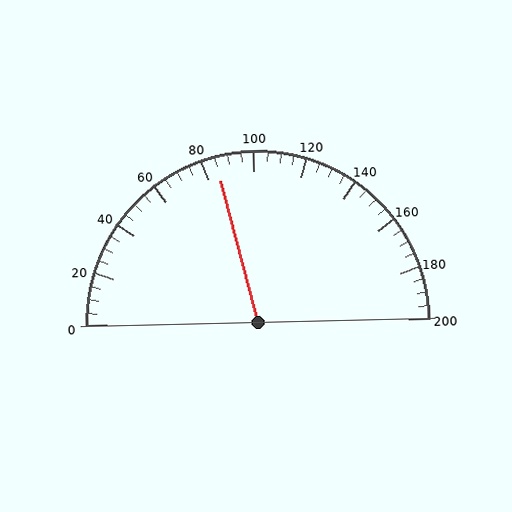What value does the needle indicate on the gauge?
The needle indicates approximately 85.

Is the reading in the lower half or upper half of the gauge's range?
The reading is in the lower half of the range (0 to 200).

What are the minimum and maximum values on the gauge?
The gauge ranges from 0 to 200.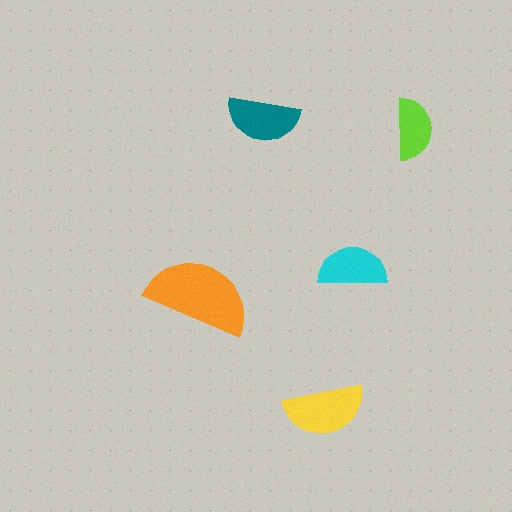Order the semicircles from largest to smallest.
the orange one, the yellow one, the teal one, the cyan one, the lime one.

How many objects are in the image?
There are 5 objects in the image.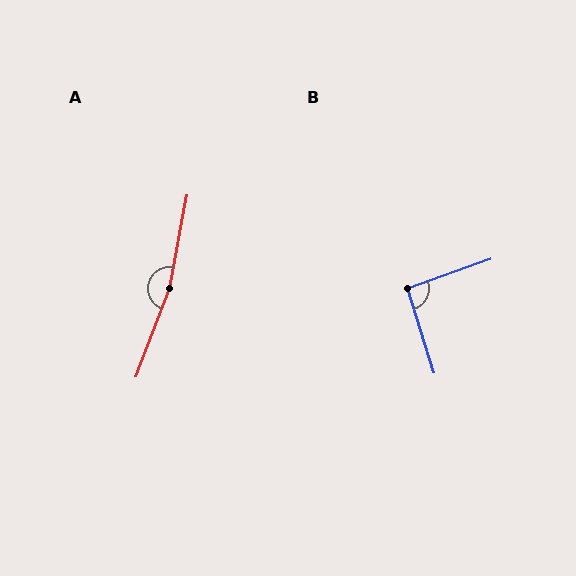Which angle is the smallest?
B, at approximately 92 degrees.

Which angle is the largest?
A, at approximately 170 degrees.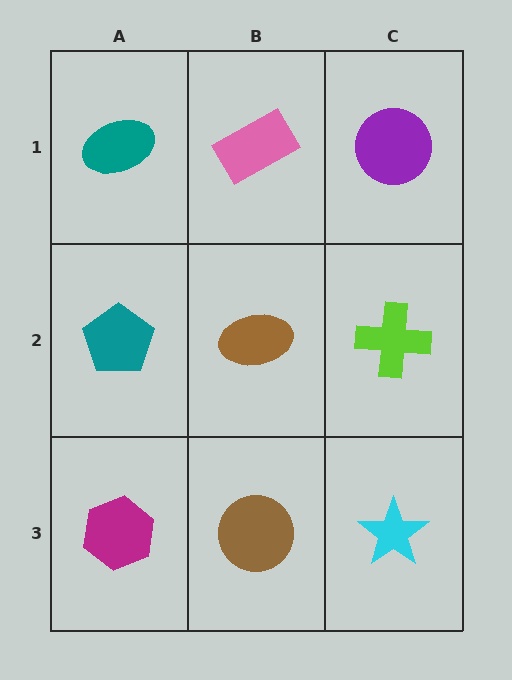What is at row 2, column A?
A teal pentagon.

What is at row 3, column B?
A brown circle.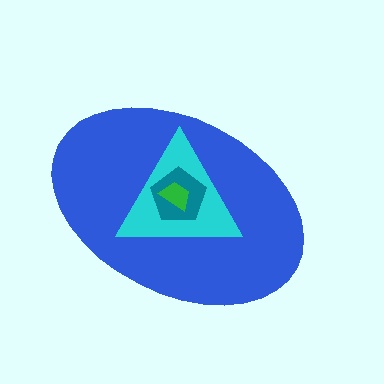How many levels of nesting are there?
4.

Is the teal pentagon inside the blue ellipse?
Yes.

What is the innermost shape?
The green trapezoid.